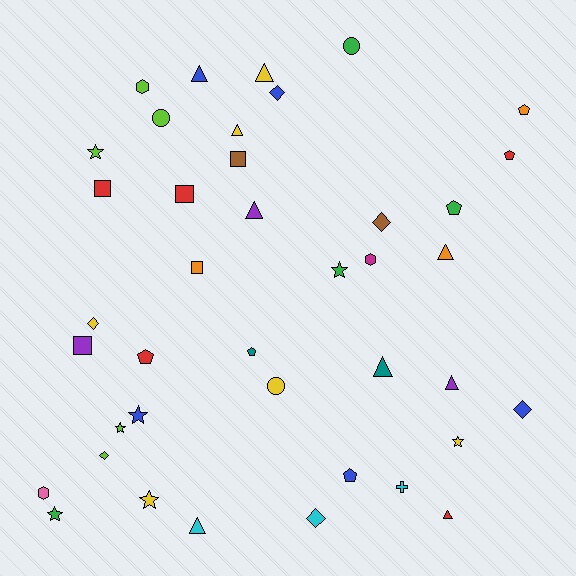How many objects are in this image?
There are 40 objects.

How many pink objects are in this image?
There is 1 pink object.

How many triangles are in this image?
There are 9 triangles.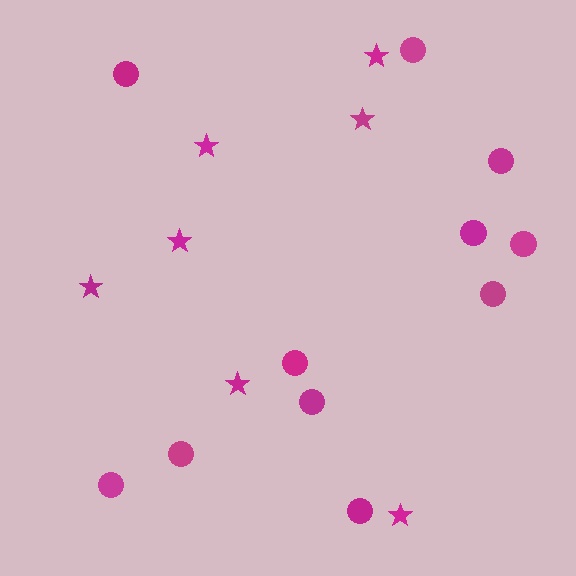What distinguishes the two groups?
There are 2 groups: one group of stars (7) and one group of circles (11).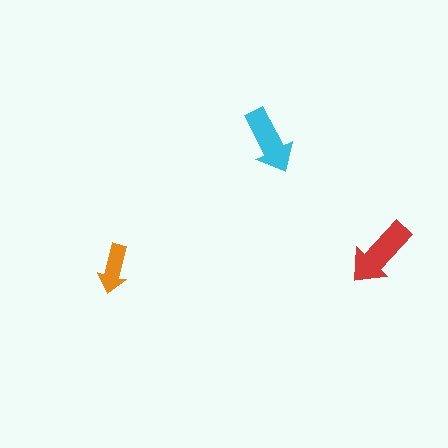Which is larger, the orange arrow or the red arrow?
The red one.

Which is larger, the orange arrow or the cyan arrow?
The cyan one.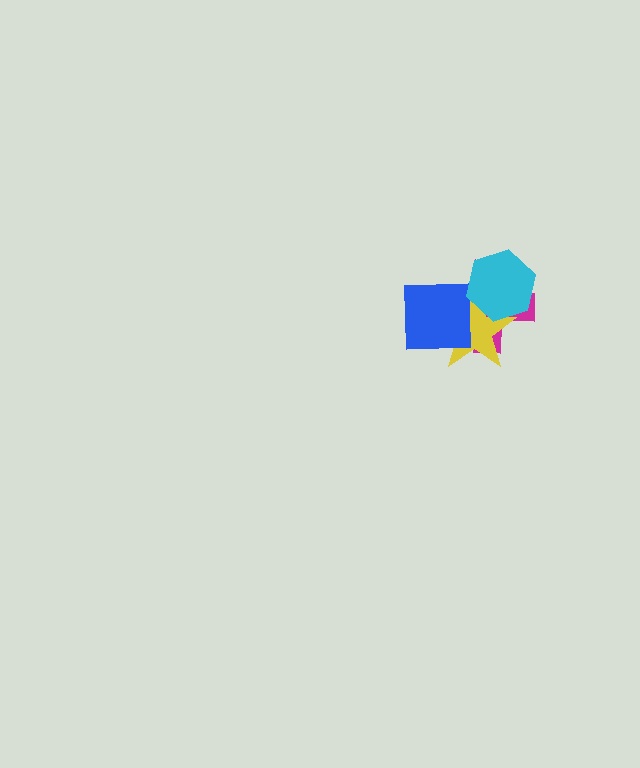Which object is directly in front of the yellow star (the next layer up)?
The blue square is directly in front of the yellow star.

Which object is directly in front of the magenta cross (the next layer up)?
The yellow star is directly in front of the magenta cross.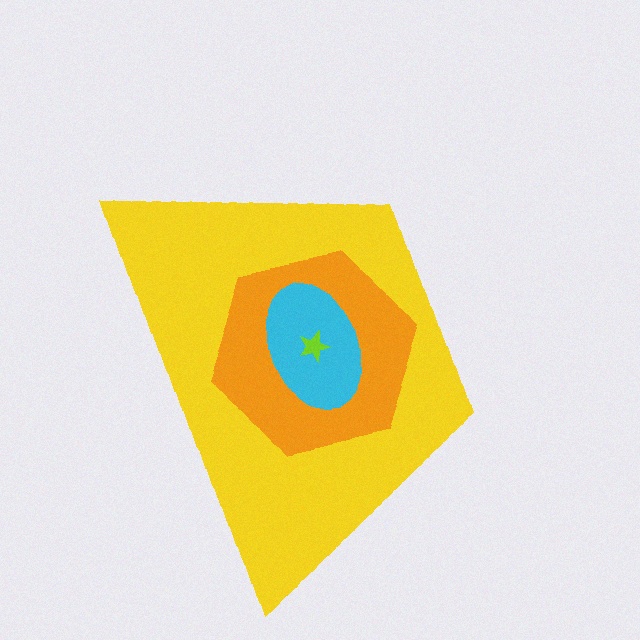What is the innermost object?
The lime star.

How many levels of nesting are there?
4.